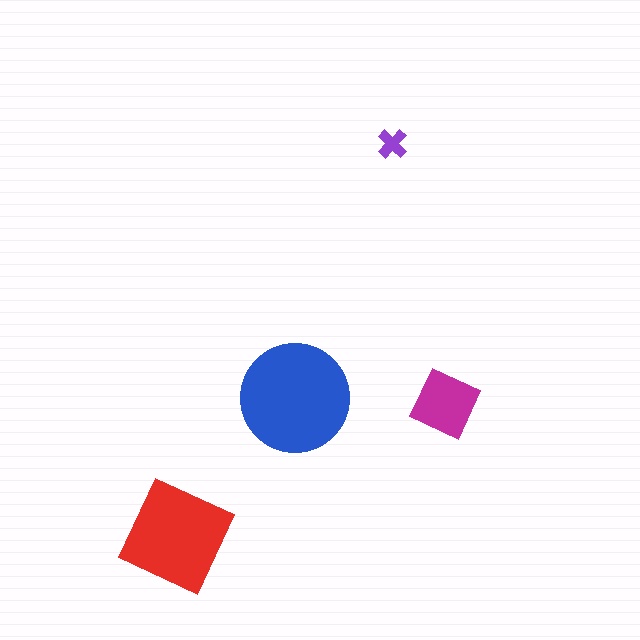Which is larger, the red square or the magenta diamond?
The red square.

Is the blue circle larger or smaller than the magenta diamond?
Larger.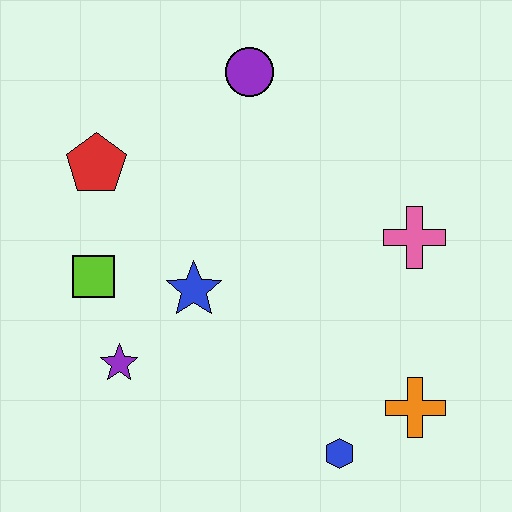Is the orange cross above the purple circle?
No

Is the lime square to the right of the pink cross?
No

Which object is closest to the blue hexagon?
The orange cross is closest to the blue hexagon.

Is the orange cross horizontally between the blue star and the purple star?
No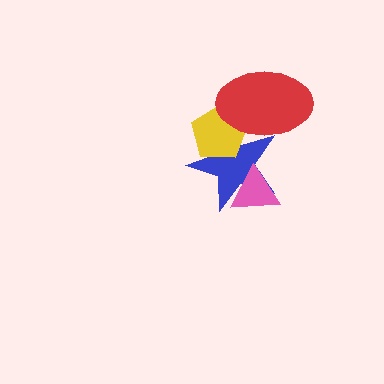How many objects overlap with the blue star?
3 objects overlap with the blue star.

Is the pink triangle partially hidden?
No, no other shape covers it.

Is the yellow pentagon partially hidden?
Yes, it is partially covered by another shape.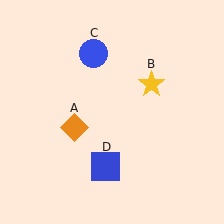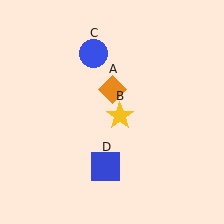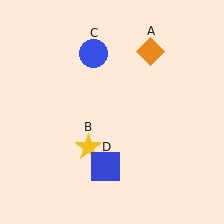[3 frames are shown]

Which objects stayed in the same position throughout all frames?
Blue circle (object C) and blue square (object D) remained stationary.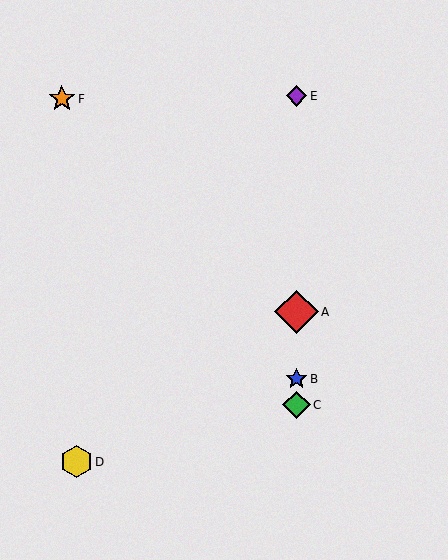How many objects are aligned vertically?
4 objects (A, B, C, E) are aligned vertically.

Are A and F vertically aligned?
No, A is at x≈296 and F is at x≈62.